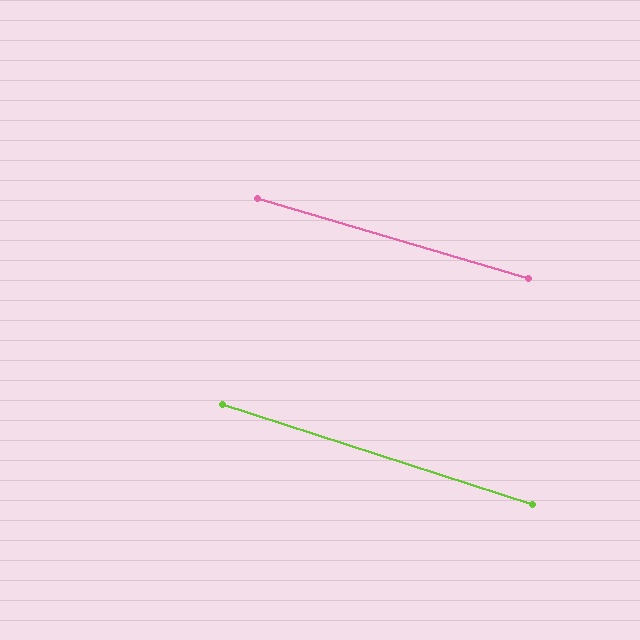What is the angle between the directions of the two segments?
Approximately 1 degree.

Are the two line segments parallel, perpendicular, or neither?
Parallel — their directions differ by only 1.5°.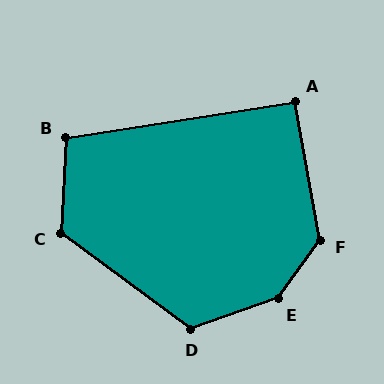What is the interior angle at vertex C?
Approximately 124 degrees (obtuse).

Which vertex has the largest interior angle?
E, at approximately 145 degrees.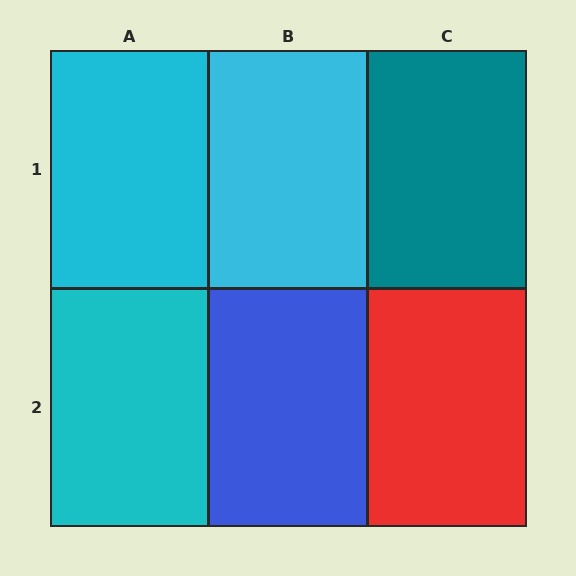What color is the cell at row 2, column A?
Cyan.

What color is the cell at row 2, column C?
Red.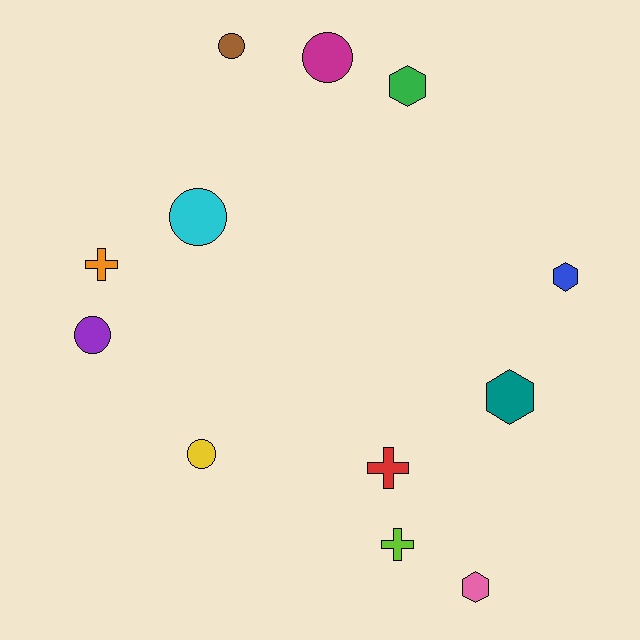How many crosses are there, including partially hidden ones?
There are 3 crosses.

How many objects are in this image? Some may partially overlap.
There are 12 objects.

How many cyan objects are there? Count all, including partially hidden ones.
There is 1 cyan object.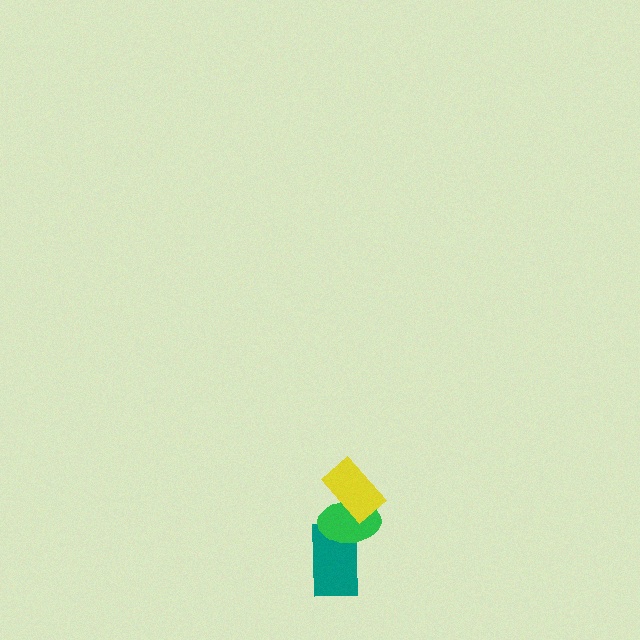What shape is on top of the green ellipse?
The yellow rectangle is on top of the green ellipse.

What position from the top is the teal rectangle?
The teal rectangle is 3rd from the top.